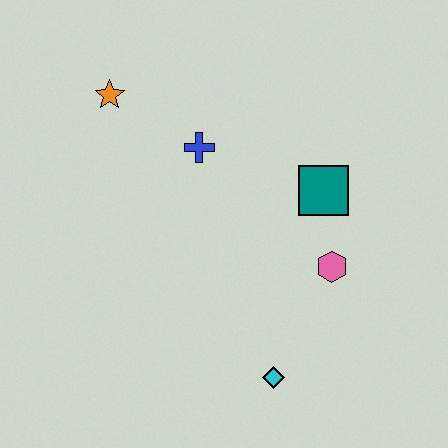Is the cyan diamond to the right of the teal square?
No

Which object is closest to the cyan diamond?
The pink hexagon is closest to the cyan diamond.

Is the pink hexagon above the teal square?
No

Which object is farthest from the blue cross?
The cyan diamond is farthest from the blue cross.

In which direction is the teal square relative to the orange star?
The teal square is to the right of the orange star.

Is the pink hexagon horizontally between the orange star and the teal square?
No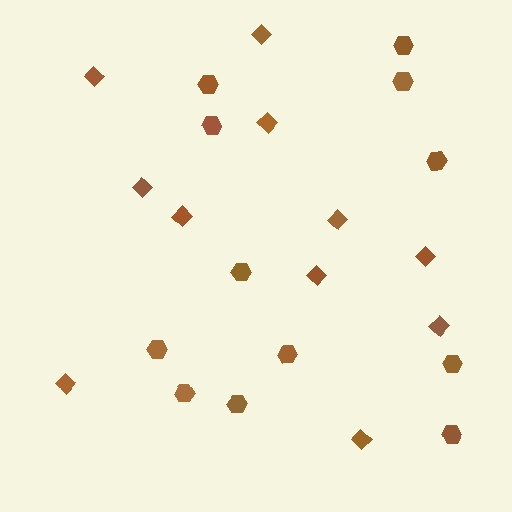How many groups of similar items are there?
There are 2 groups: one group of hexagons (12) and one group of diamonds (11).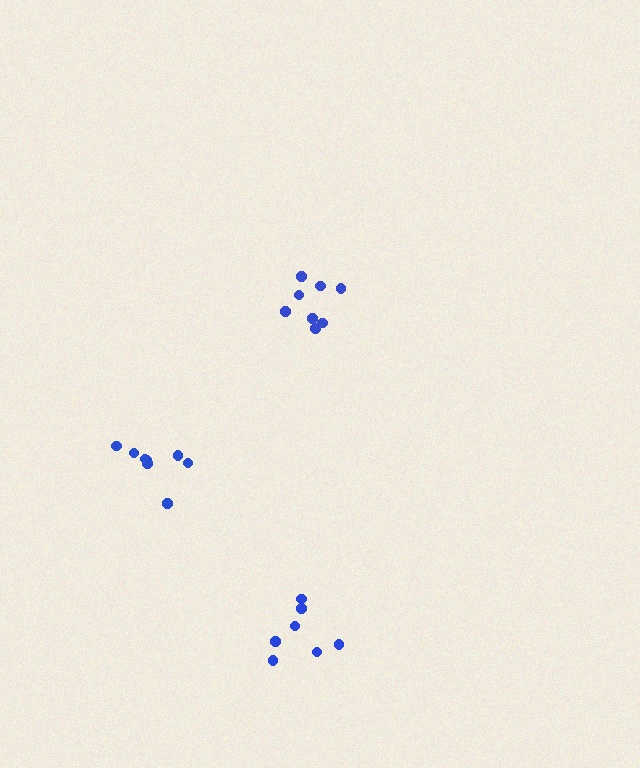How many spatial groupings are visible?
There are 3 spatial groupings.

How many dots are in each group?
Group 1: 7 dots, Group 2: 8 dots, Group 3: 8 dots (23 total).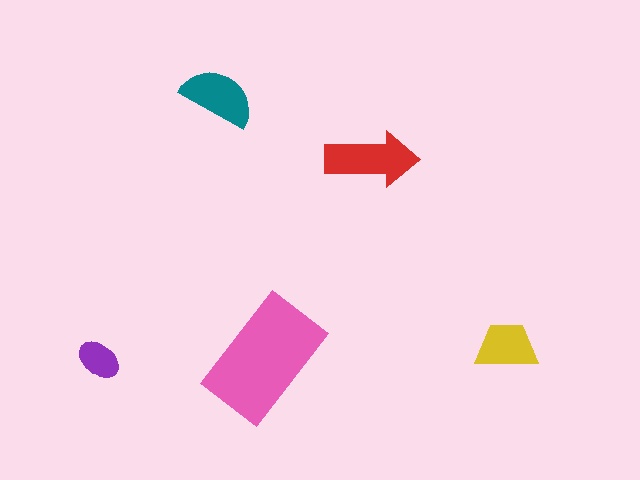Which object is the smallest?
The purple ellipse.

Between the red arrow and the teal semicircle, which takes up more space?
The red arrow.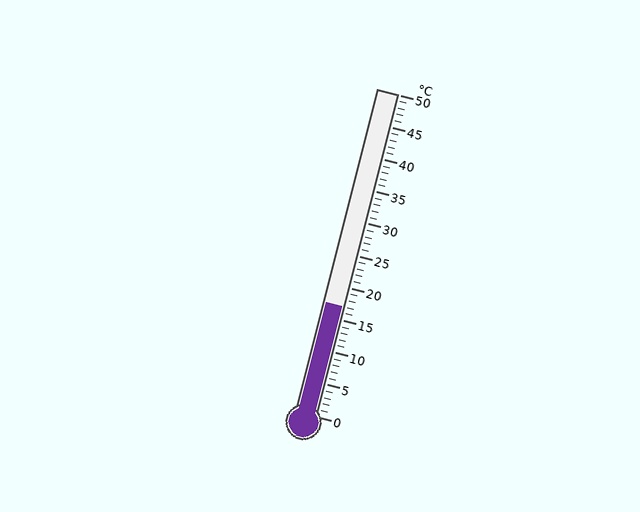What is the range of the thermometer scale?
The thermometer scale ranges from 0°C to 50°C.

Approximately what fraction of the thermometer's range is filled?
The thermometer is filled to approximately 35% of its range.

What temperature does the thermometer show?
The thermometer shows approximately 17°C.